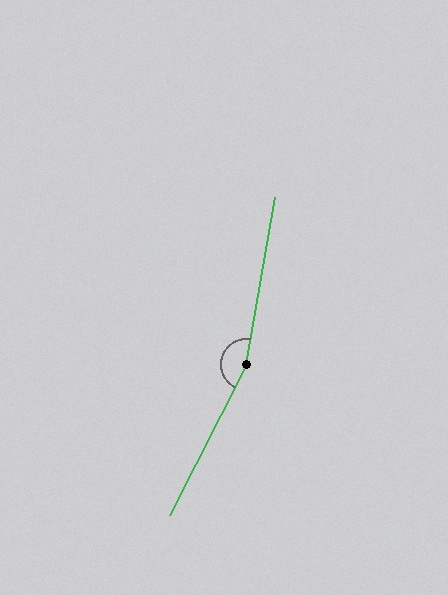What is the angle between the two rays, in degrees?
Approximately 162 degrees.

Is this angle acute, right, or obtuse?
It is obtuse.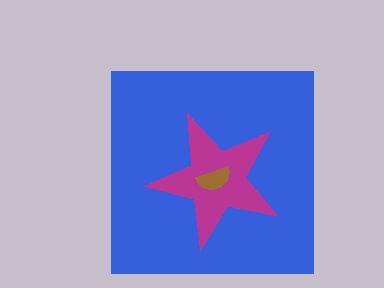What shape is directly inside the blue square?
The magenta star.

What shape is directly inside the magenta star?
The brown semicircle.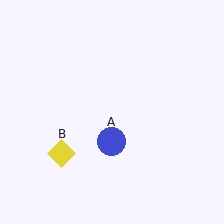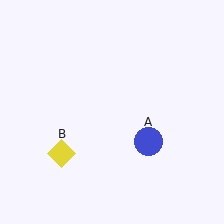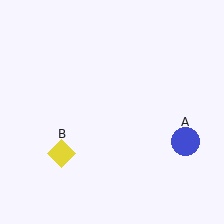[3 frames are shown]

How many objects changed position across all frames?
1 object changed position: blue circle (object A).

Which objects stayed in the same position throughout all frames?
Yellow diamond (object B) remained stationary.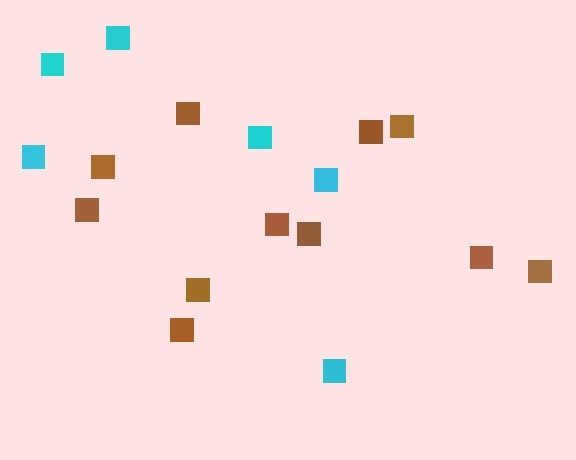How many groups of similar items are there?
There are 2 groups: one group of brown squares (11) and one group of cyan squares (6).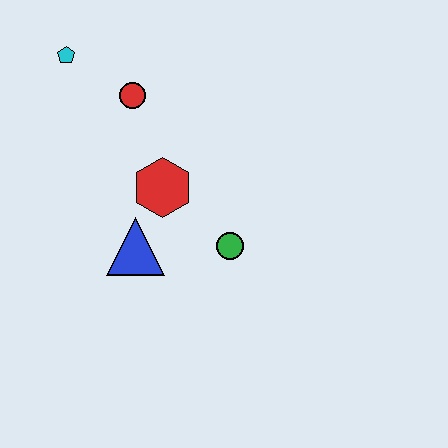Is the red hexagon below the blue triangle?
No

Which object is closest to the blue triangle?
The red hexagon is closest to the blue triangle.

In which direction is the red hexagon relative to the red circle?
The red hexagon is below the red circle.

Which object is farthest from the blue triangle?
The cyan pentagon is farthest from the blue triangle.